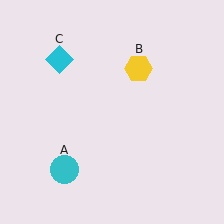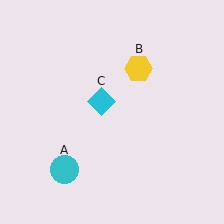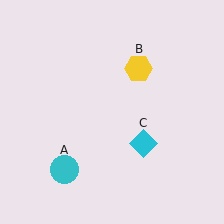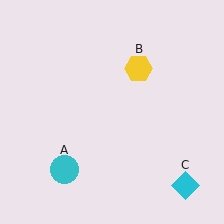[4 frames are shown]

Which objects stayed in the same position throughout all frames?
Cyan circle (object A) and yellow hexagon (object B) remained stationary.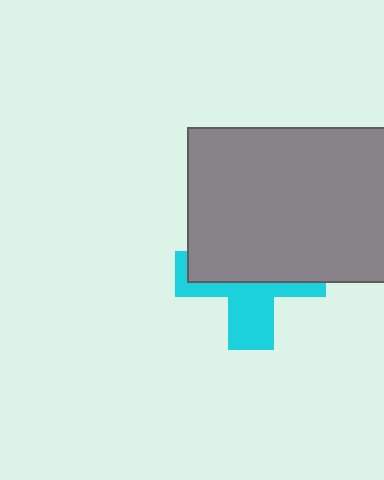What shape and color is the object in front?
The object in front is a gray rectangle.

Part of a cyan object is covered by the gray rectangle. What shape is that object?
It is a cross.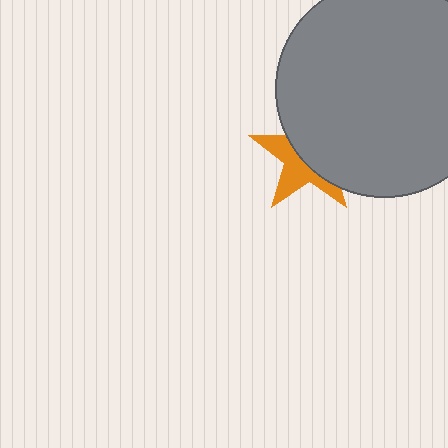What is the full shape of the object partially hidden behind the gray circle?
The partially hidden object is an orange star.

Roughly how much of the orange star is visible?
A small part of it is visible (roughly 44%).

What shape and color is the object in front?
The object in front is a gray circle.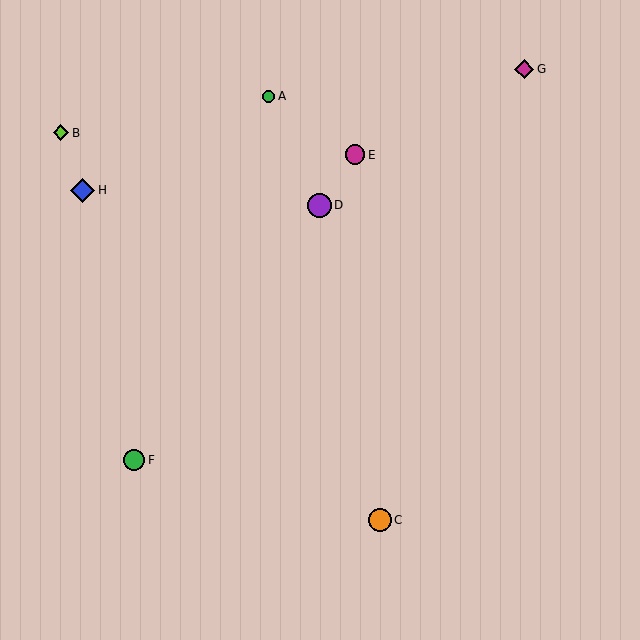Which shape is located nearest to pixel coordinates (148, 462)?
The green circle (labeled F) at (134, 460) is nearest to that location.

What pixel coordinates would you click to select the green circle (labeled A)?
Click at (269, 96) to select the green circle A.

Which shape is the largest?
The blue diamond (labeled H) is the largest.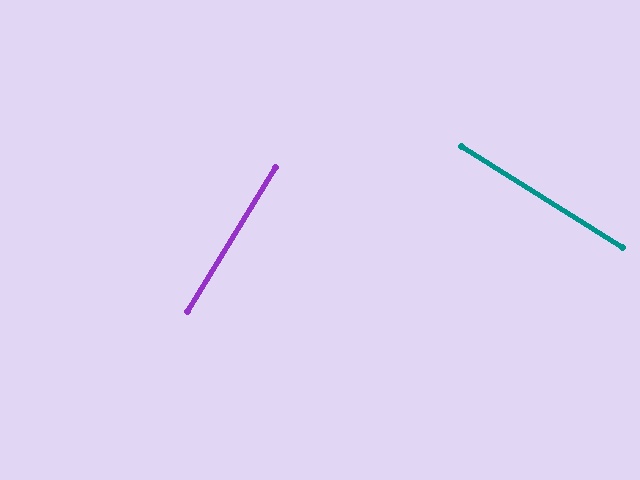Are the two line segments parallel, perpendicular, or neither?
Perpendicular — they meet at approximately 89°.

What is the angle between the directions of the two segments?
Approximately 89 degrees.